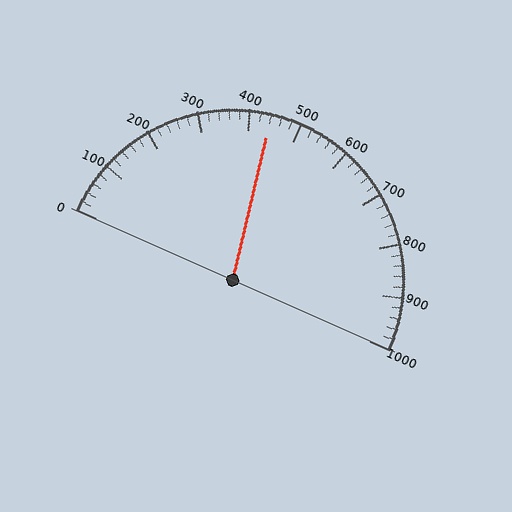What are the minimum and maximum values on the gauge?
The gauge ranges from 0 to 1000.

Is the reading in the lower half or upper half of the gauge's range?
The reading is in the lower half of the range (0 to 1000).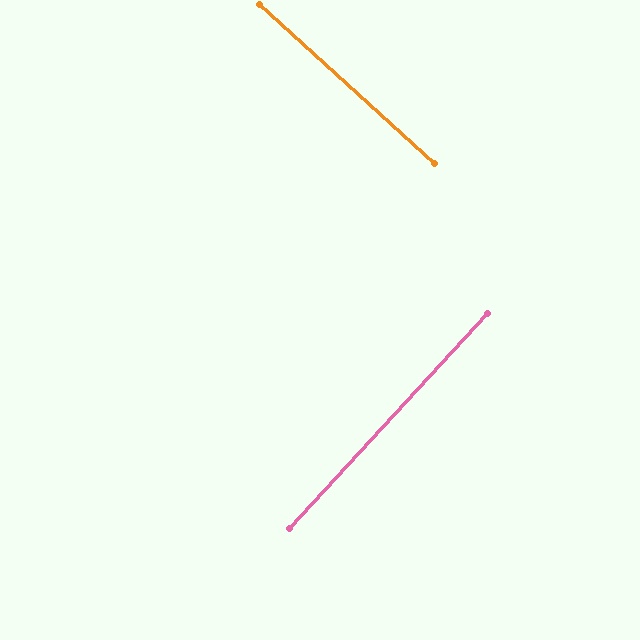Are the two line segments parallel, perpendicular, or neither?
Perpendicular — they meet at approximately 90°.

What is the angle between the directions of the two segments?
Approximately 90 degrees.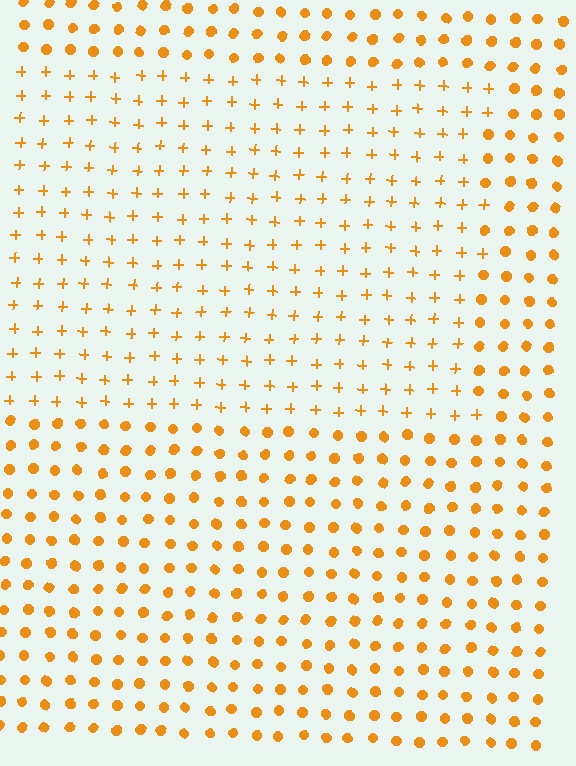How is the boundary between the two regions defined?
The boundary is defined by a change in element shape: plus signs inside vs. circles outside. All elements share the same color and spacing.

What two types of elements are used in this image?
The image uses plus signs inside the rectangle region and circles outside it.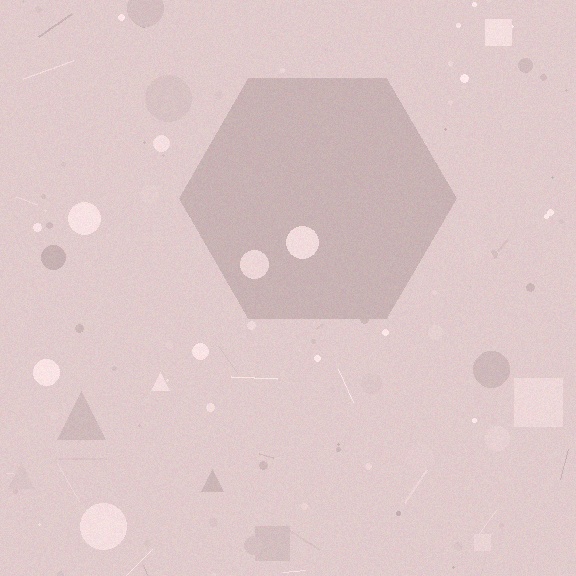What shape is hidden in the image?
A hexagon is hidden in the image.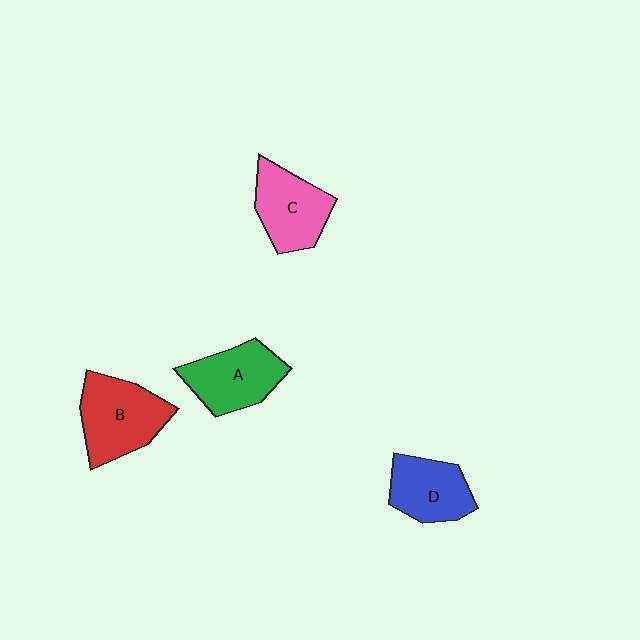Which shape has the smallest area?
Shape D (blue).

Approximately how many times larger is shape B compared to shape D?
Approximately 1.3 times.